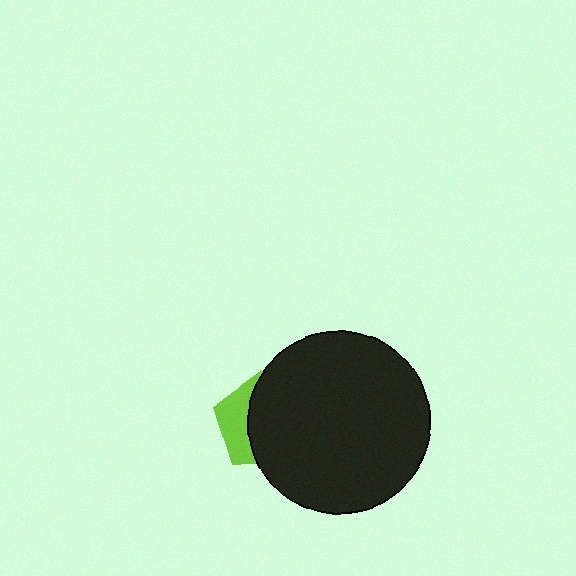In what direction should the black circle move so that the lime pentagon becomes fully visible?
The black circle should move right. That is the shortest direction to clear the overlap and leave the lime pentagon fully visible.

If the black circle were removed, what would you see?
You would see the complete lime pentagon.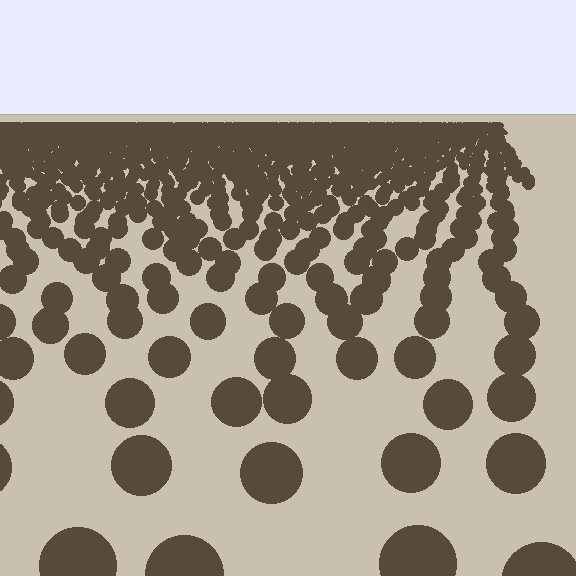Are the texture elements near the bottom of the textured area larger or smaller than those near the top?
Larger. Near the bottom, elements are closer to the viewer and appear at a bigger on-screen size.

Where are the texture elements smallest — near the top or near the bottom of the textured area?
Near the top.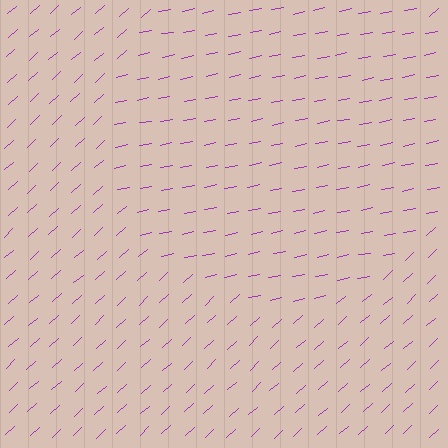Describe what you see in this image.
The image is filled with small purple line segments. A circle region in the image has lines oriented differently from the surrounding lines, creating a visible texture boundary.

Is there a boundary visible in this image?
Yes, there is a texture boundary formed by a change in line orientation.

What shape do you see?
I see a circle.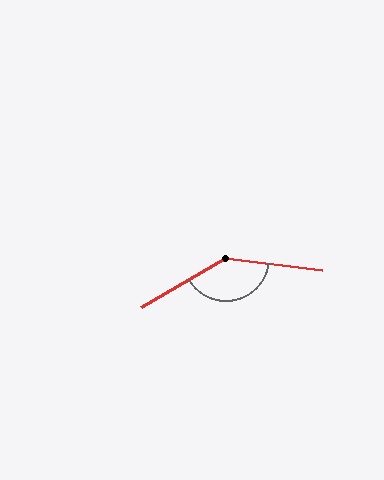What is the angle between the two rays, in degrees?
Approximately 143 degrees.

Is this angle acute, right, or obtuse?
It is obtuse.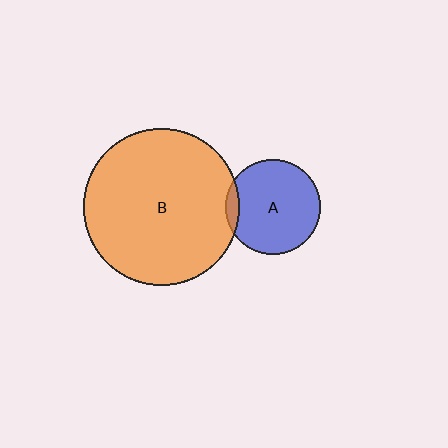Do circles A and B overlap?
Yes.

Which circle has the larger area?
Circle B (orange).